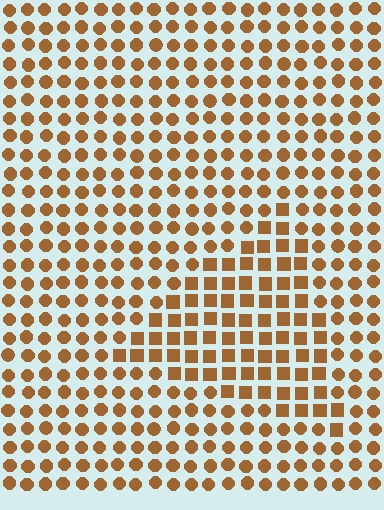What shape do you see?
I see a triangle.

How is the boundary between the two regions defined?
The boundary is defined by a change in element shape: squares inside vs. circles outside. All elements share the same color and spacing.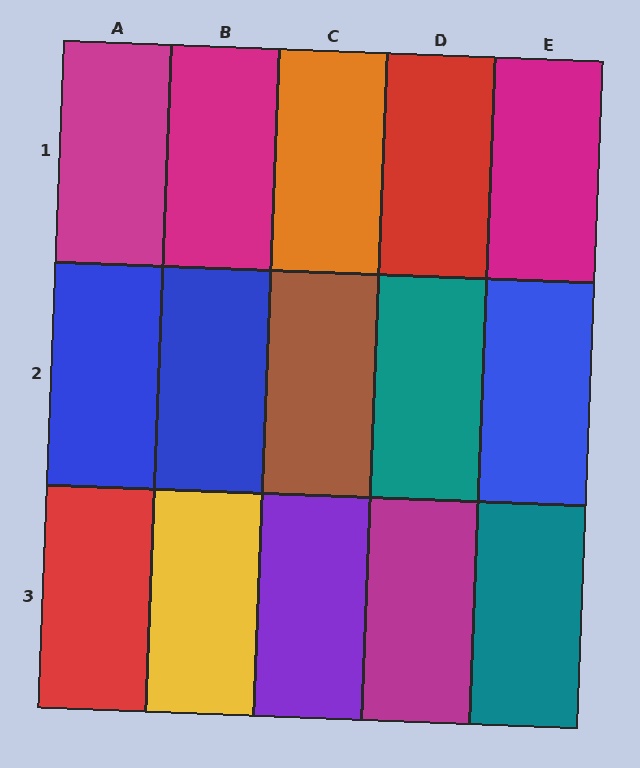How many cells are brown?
1 cell is brown.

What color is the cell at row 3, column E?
Teal.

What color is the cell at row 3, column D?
Magenta.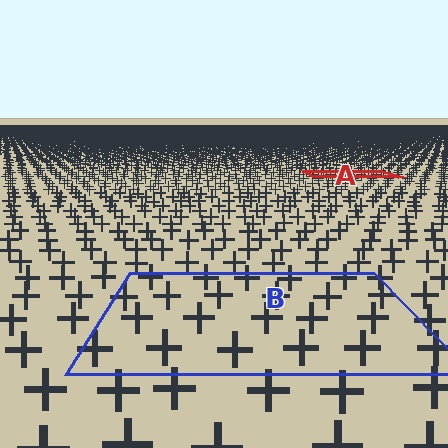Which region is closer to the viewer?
Region B is closer. The texture elements there are larger and more spread out.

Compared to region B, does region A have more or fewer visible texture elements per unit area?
Region A has more texture elements per unit area — they are packed more densely because it is farther away.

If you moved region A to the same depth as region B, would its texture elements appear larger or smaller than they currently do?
They would appear larger. At a closer depth, the same texture elements are projected at a bigger on-screen size.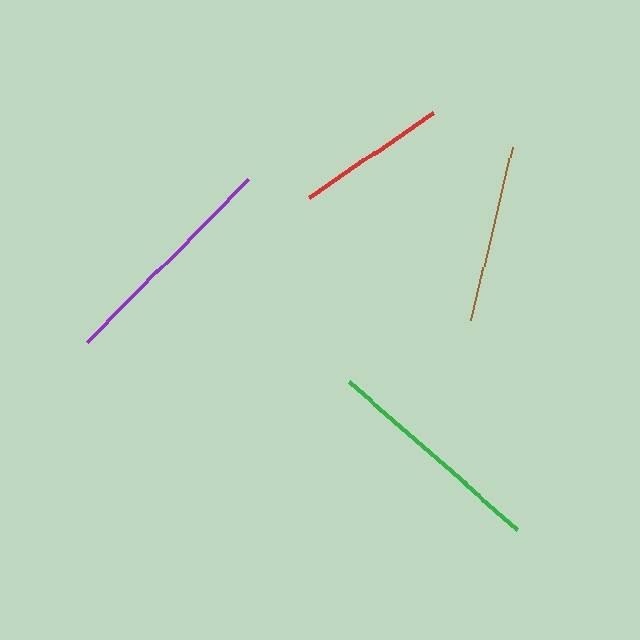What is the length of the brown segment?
The brown segment is approximately 179 pixels long.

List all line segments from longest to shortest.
From longest to shortest: purple, green, brown, red.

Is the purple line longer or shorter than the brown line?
The purple line is longer than the brown line.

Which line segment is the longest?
The purple line is the longest at approximately 229 pixels.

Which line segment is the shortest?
The red line is the shortest at approximately 150 pixels.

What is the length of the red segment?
The red segment is approximately 150 pixels long.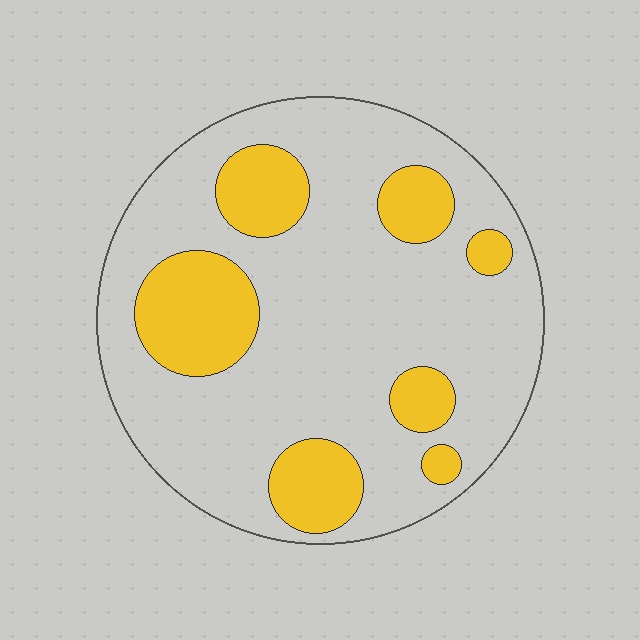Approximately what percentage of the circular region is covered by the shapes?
Approximately 25%.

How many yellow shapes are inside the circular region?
7.